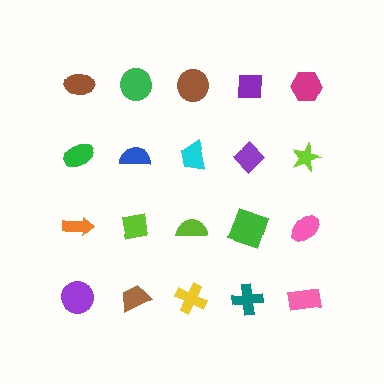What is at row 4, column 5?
A pink rectangle.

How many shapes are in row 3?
5 shapes.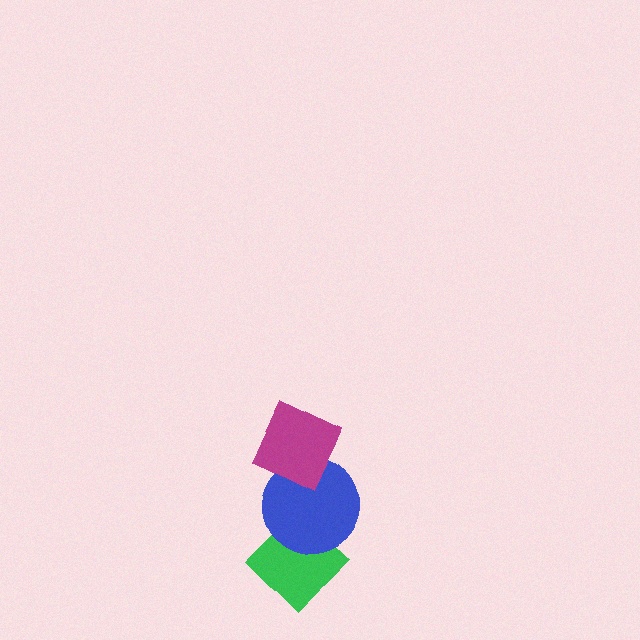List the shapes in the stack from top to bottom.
From top to bottom: the magenta diamond, the blue circle, the green diamond.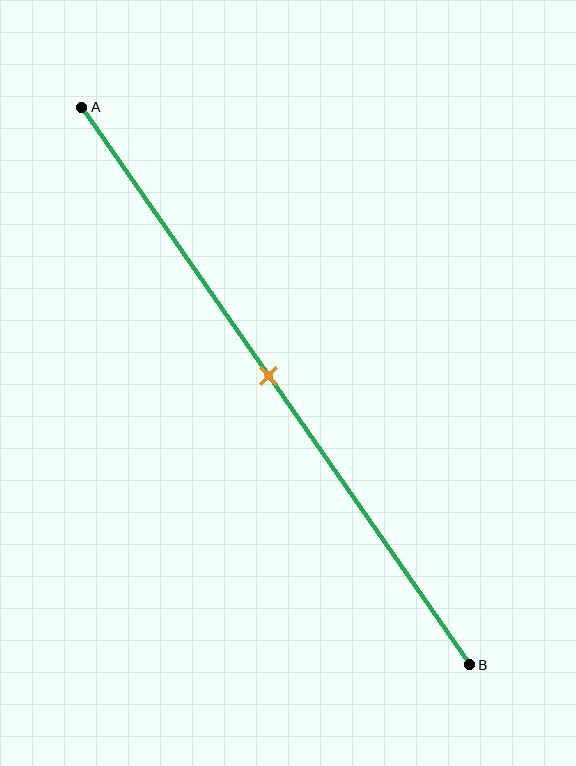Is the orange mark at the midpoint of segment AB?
Yes, the mark is approximately at the midpoint.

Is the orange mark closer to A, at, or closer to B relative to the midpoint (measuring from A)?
The orange mark is approximately at the midpoint of segment AB.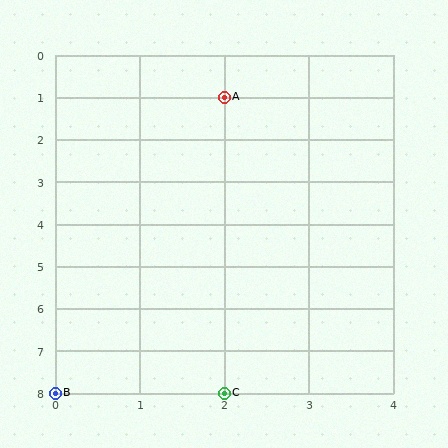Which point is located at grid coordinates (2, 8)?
Point C is at (2, 8).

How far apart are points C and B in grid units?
Points C and B are 2 columns apart.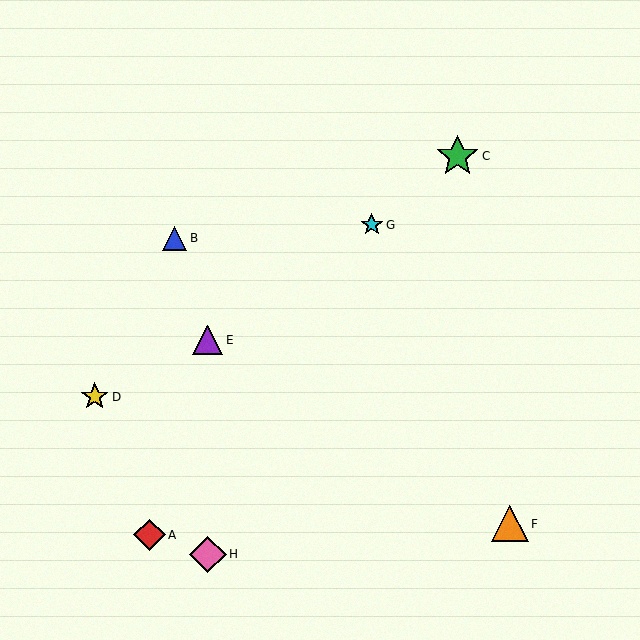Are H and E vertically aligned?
Yes, both are at x≈208.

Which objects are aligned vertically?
Objects E, H are aligned vertically.